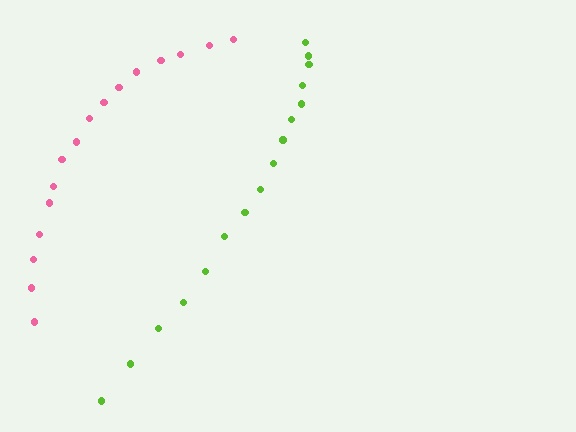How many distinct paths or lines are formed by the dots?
There are 2 distinct paths.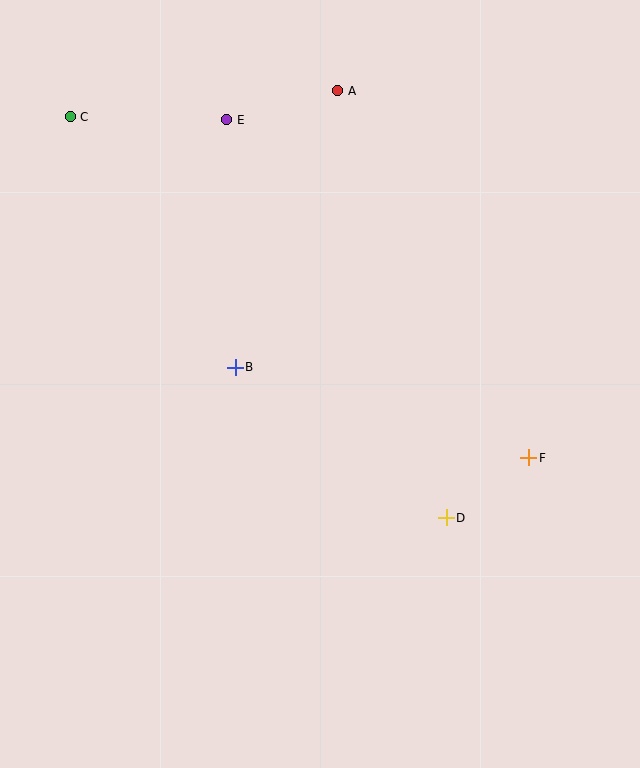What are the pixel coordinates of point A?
Point A is at (338, 91).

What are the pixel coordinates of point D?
Point D is at (446, 518).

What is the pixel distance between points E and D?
The distance between E and D is 455 pixels.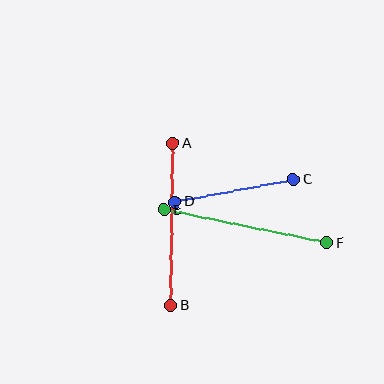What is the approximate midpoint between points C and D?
The midpoint is at approximately (234, 191) pixels.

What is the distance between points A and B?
The distance is approximately 162 pixels.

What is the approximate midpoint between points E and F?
The midpoint is at approximately (245, 226) pixels.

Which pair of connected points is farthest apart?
Points E and F are farthest apart.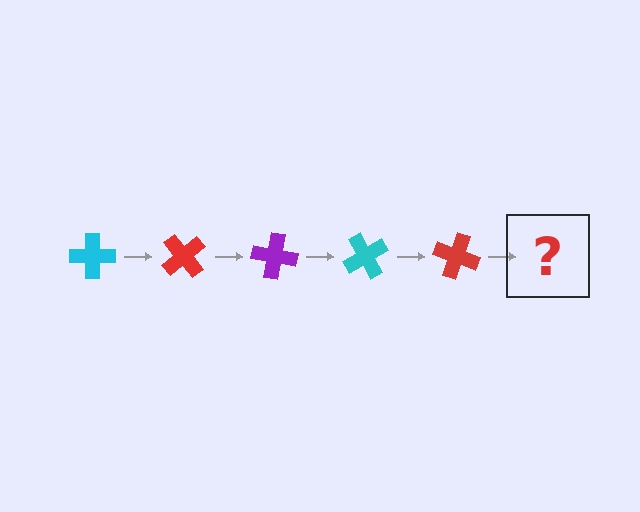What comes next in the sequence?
The next element should be a purple cross, rotated 250 degrees from the start.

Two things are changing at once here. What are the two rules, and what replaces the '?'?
The two rules are that it rotates 50 degrees each step and the color cycles through cyan, red, and purple. The '?' should be a purple cross, rotated 250 degrees from the start.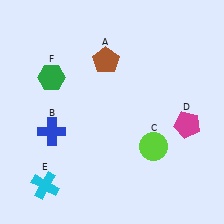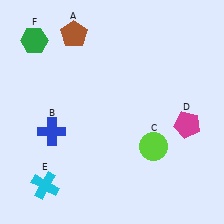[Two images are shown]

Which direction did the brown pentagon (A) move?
The brown pentagon (A) moved left.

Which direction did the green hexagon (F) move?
The green hexagon (F) moved up.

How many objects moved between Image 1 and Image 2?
2 objects moved between the two images.